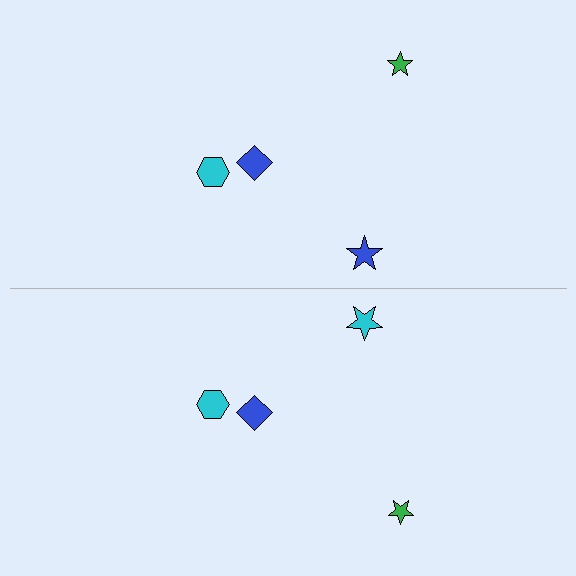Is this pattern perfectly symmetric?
No, the pattern is not perfectly symmetric. The cyan star on the bottom side breaks the symmetry — its mirror counterpart is blue.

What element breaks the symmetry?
The cyan star on the bottom side breaks the symmetry — its mirror counterpart is blue.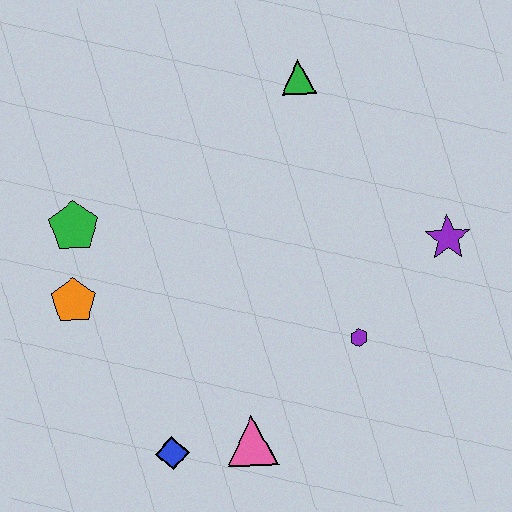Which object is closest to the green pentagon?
The orange pentagon is closest to the green pentagon.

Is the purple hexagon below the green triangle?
Yes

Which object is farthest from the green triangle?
The blue diamond is farthest from the green triangle.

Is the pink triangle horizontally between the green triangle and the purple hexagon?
No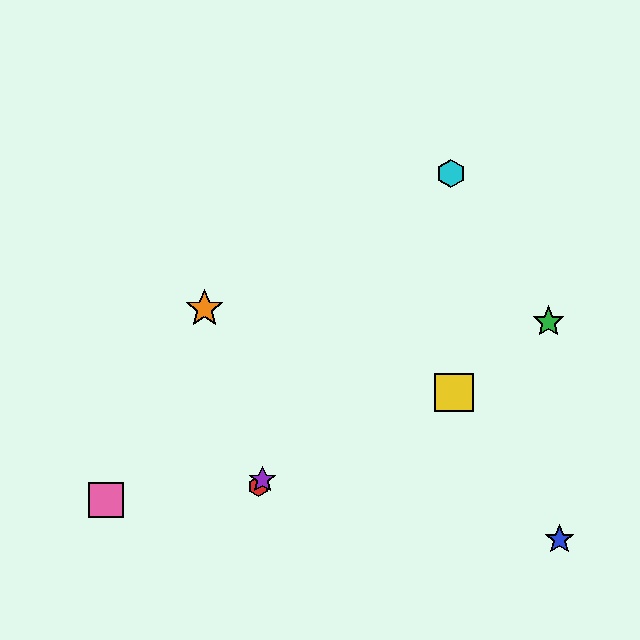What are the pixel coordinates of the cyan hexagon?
The cyan hexagon is at (451, 174).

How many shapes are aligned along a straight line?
3 shapes (the red hexagon, the purple star, the cyan hexagon) are aligned along a straight line.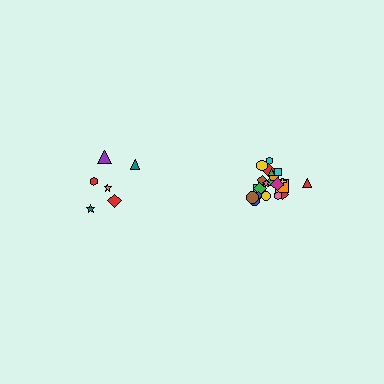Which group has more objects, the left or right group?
The right group.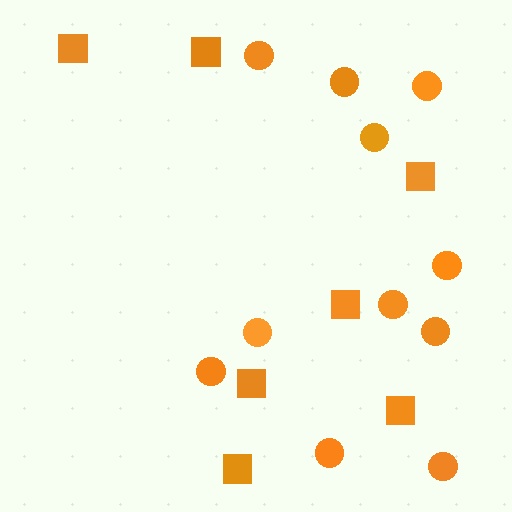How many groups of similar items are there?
There are 2 groups: one group of circles (11) and one group of squares (7).